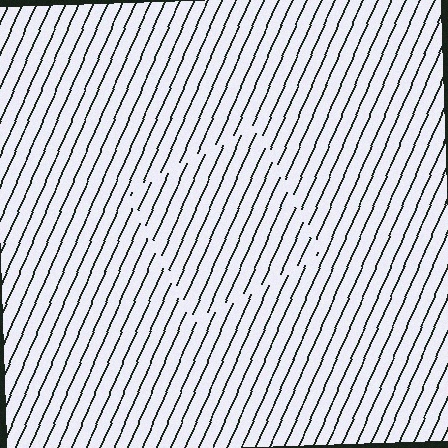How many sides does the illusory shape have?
4 sides — the line-ends trace a square.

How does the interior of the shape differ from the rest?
The interior of the shape contains the same grating, shifted by half a period — the contour is defined by the phase discontinuity where line-ends from the inner and outer gratings abut.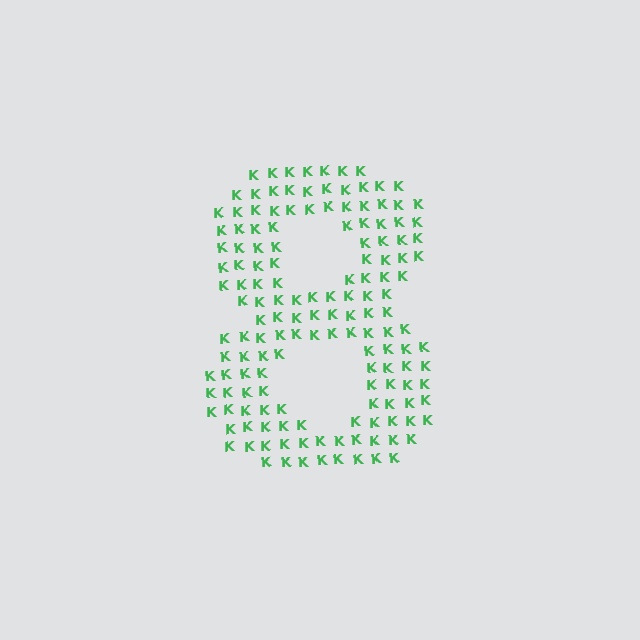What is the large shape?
The large shape is the digit 8.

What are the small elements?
The small elements are letter K's.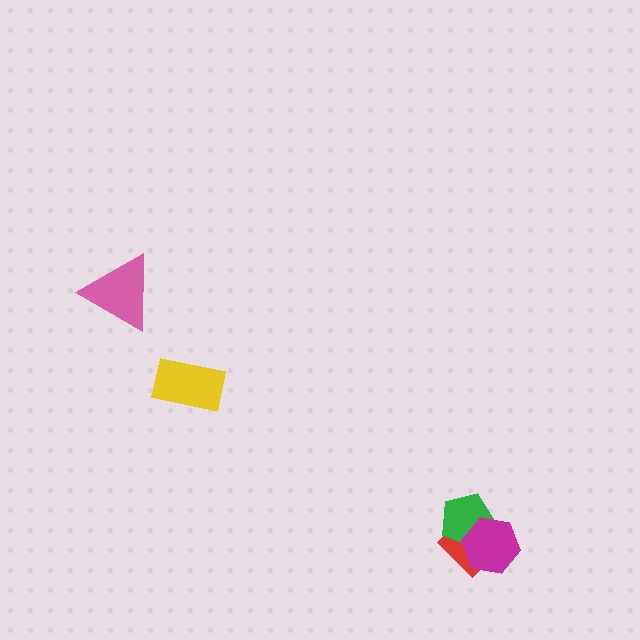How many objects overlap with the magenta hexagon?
2 objects overlap with the magenta hexagon.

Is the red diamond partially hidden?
Yes, it is partially covered by another shape.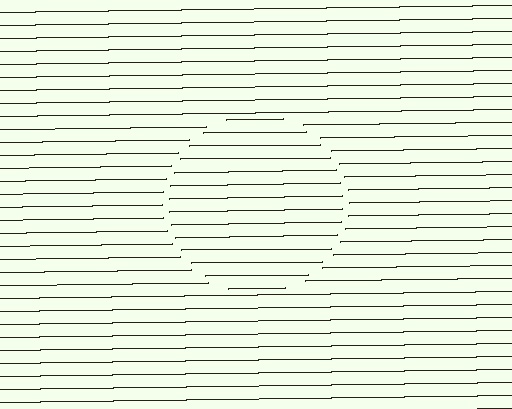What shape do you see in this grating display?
An illusory circle. The interior of the shape contains the same grating, shifted by half a period — the contour is defined by the phase discontinuity where line-ends from the inner and outer gratings abut.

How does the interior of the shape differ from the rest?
The interior of the shape contains the same grating, shifted by half a period — the contour is defined by the phase discontinuity where line-ends from the inner and outer gratings abut.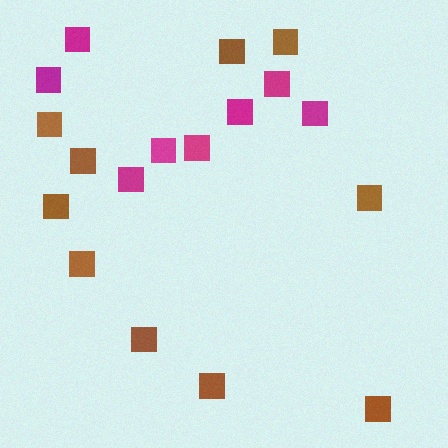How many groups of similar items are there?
There are 2 groups: one group of magenta squares (8) and one group of brown squares (10).